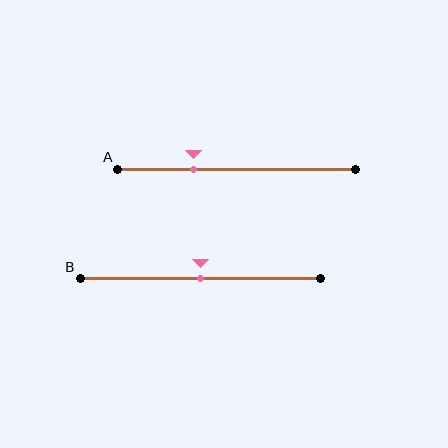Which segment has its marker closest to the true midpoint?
Segment B has its marker closest to the true midpoint.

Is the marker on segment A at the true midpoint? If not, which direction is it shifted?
No, the marker on segment A is shifted to the left by about 18% of the segment length.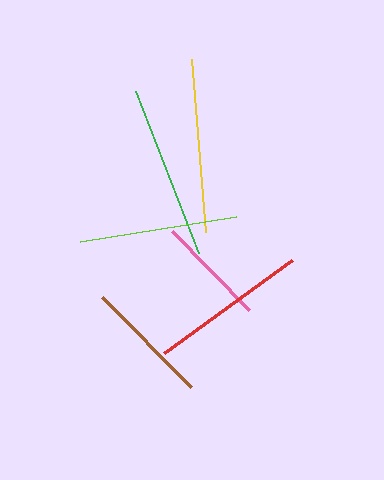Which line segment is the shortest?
The pink line is the shortest at approximately 110 pixels.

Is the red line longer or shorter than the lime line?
The red line is longer than the lime line.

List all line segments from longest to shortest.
From longest to shortest: green, yellow, red, lime, brown, pink.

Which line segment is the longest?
The green line is the longest at approximately 173 pixels.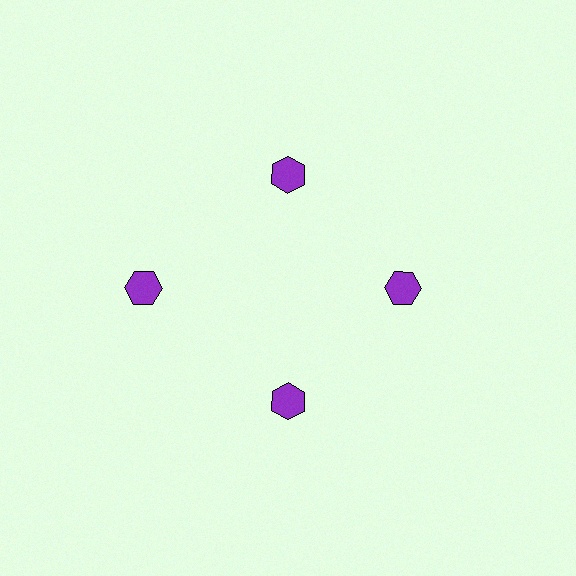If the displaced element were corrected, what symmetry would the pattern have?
It would have 4-fold rotational symmetry — the pattern would map onto itself every 90 degrees.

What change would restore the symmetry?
The symmetry would be restored by moving it inward, back onto the ring so that all 4 hexagons sit at equal angles and equal distance from the center.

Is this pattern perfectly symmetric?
No. The 4 purple hexagons are arranged in a ring, but one element near the 9 o'clock position is pushed outward from the center, breaking the 4-fold rotational symmetry.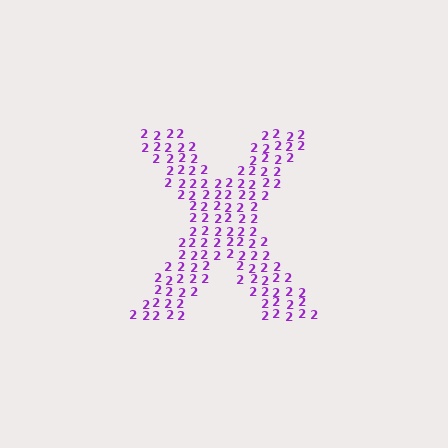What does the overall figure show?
The overall figure shows the letter X.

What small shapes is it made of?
It is made of small digit 2's.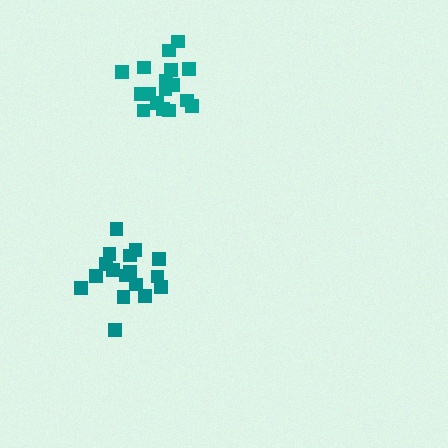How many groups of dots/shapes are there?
There are 2 groups.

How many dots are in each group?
Group 1: 18 dots, Group 2: 17 dots (35 total).